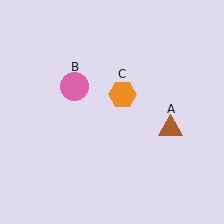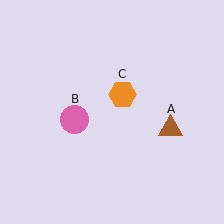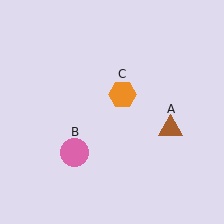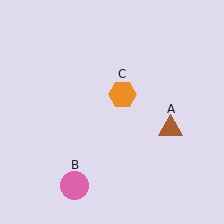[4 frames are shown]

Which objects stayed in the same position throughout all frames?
Brown triangle (object A) and orange hexagon (object C) remained stationary.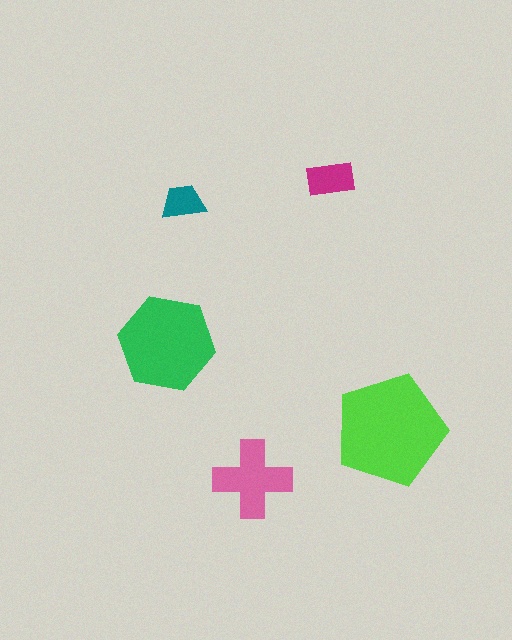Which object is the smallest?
The teal trapezoid.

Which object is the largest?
The lime pentagon.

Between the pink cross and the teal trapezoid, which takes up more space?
The pink cross.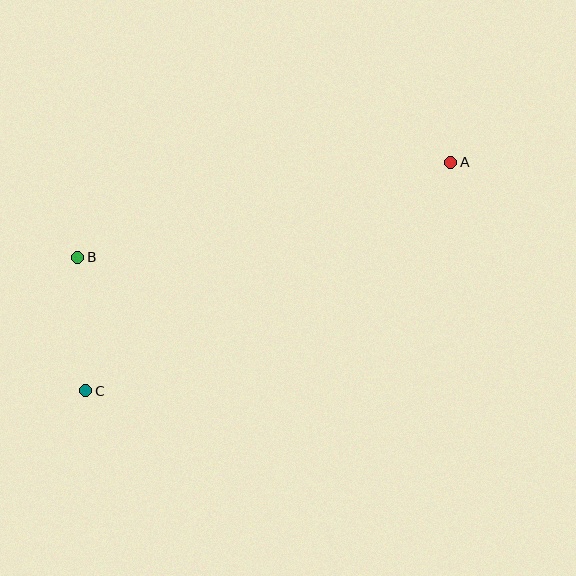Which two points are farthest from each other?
Points A and C are farthest from each other.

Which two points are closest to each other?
Points B and C are closest to each other.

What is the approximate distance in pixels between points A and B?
The distance between A and B is approximately 385 pixels.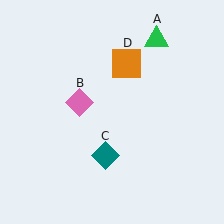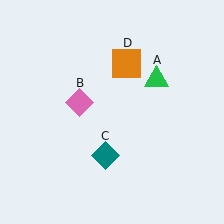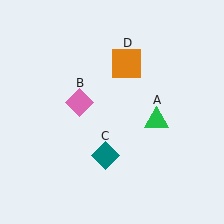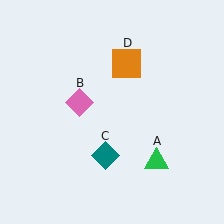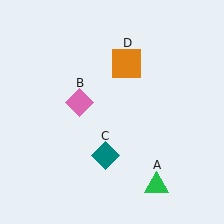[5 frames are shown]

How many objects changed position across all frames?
1 object changed position: green triangle (object A).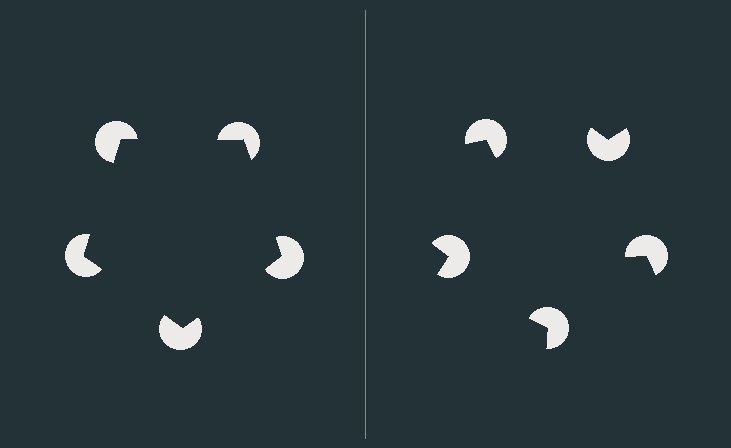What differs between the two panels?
The pac-man discs are positioned identically on both sides; only the wedge orientations differ. On the left they align to a pentagon; on the right they are misaligned.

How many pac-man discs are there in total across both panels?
10 — 5 on each side.